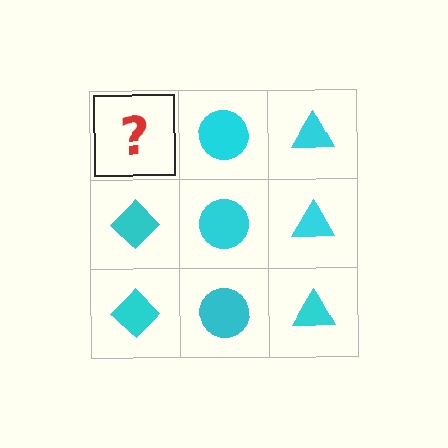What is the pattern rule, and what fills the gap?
The rule is that each column has a consistent shape. The gap should be filled with a cyan diamond.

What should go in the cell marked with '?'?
The missing cell should contain a cyan diamond.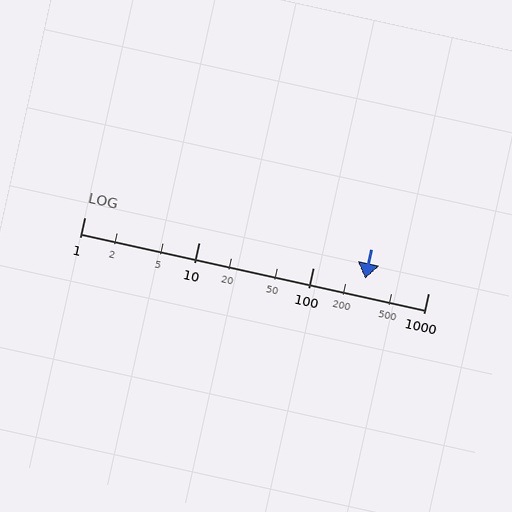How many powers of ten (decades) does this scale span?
The scale spans 3 decades, from 1 to 1000.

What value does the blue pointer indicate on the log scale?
The pointer indicates approximately 280.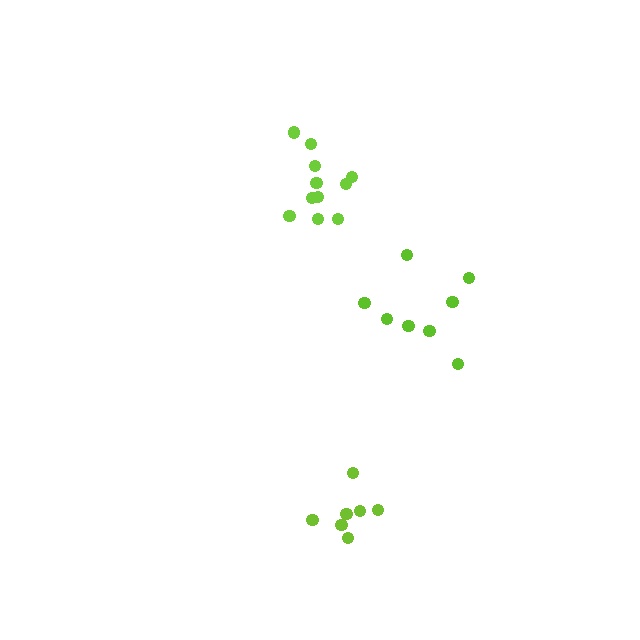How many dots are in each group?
Group 1: 11 dots, Group 2: 8 dots, Group 3: 7 dots (26 total).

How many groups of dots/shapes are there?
There are 3 groups.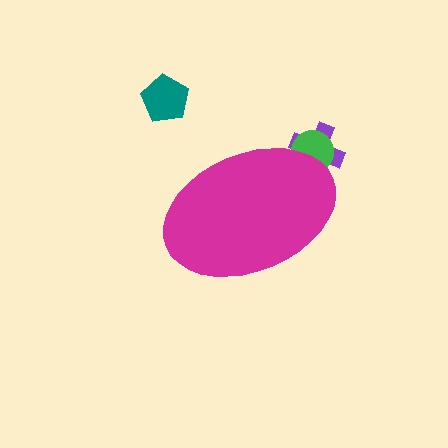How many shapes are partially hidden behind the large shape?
2 shapes are partially hidden.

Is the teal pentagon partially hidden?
No, the teal pentagon is fully visible.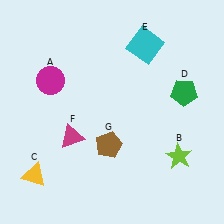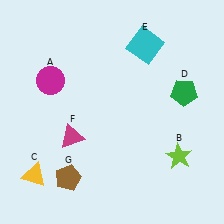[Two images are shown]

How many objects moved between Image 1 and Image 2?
1 object moved between the two images.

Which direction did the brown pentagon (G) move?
The brown pentagon (G) moved left.